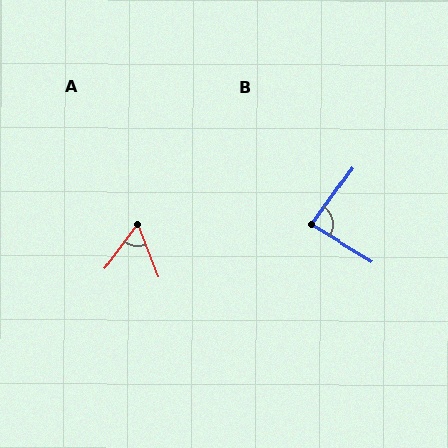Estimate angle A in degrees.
Approximately 58 degrees.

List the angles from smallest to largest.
A (58°), B (85°).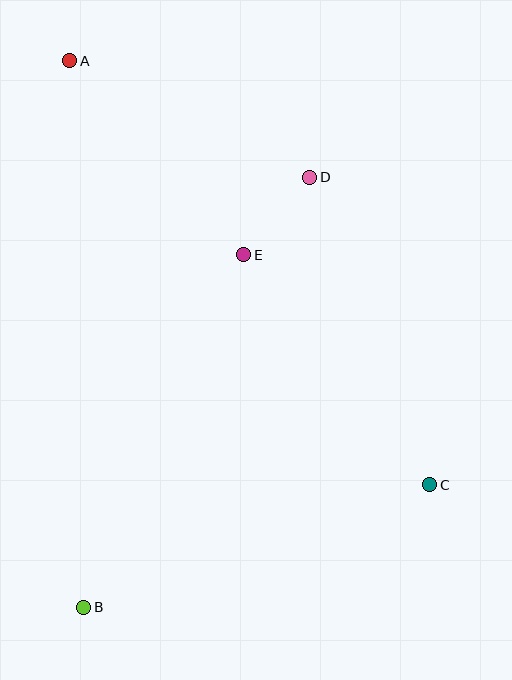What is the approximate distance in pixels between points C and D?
The distance between C and D is approximately 330 pixels.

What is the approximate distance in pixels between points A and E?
The distance between A and E is approximately 261 pixels.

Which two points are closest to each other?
Points D and E are closest to each other.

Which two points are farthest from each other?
Points A and C are farthest from each other.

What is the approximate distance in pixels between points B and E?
The distance between B and E is approximately 387 pixels.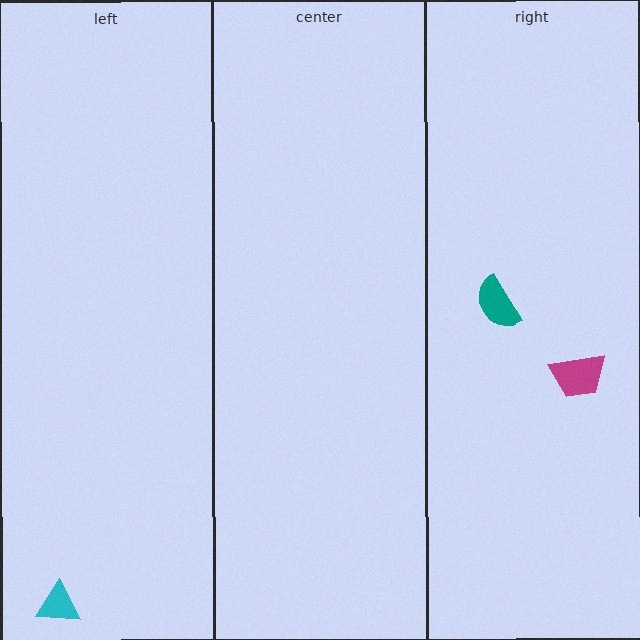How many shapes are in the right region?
2.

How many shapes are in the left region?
1.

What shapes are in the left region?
The cyan triangle.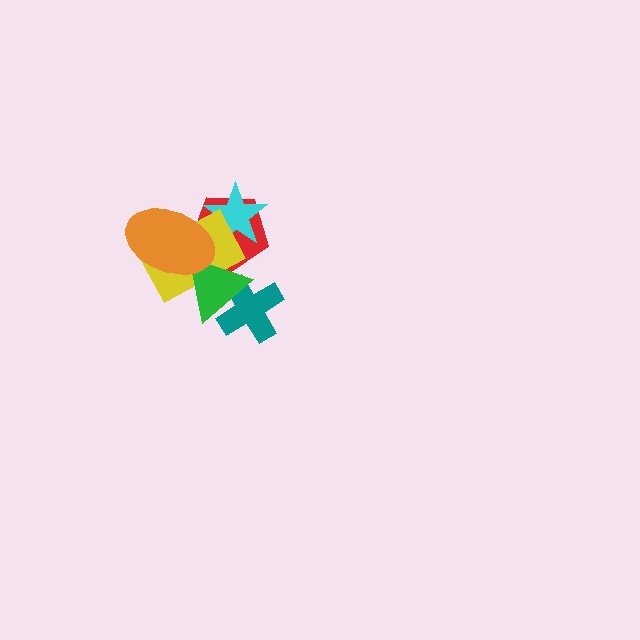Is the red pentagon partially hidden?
Yes, it is partially covered by another shape.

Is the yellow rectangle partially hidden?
Yes, it is partially covered by another shape.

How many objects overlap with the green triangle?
4 objects overlap with the green triangle.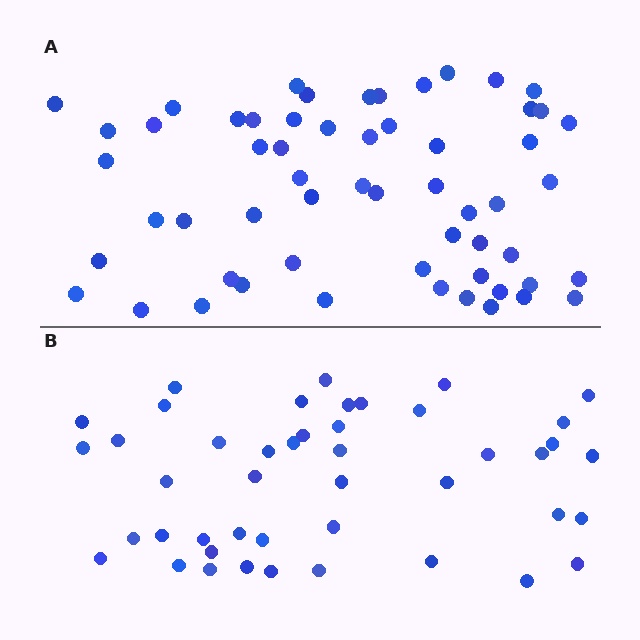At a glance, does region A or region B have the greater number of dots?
Region A (the top region) has more dots.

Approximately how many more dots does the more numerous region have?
Region A has approximately 15 more dots than region B.